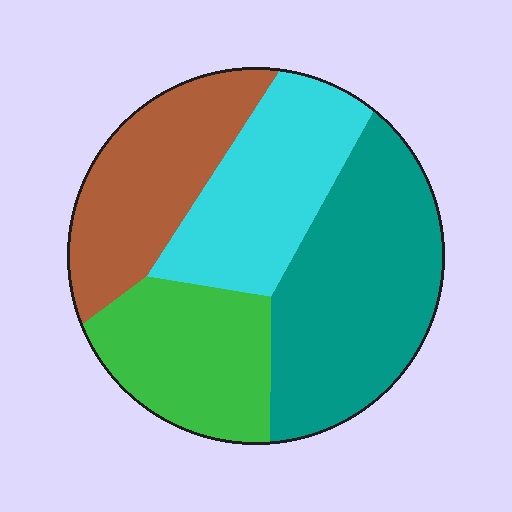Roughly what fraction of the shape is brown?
Brown takes up about one fifth (1/5) of the shape.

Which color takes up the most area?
Teal, at roughly 35%.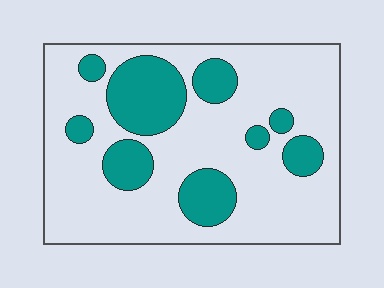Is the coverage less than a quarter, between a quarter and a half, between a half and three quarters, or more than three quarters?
Between a quarter and a half.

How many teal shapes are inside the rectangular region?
9.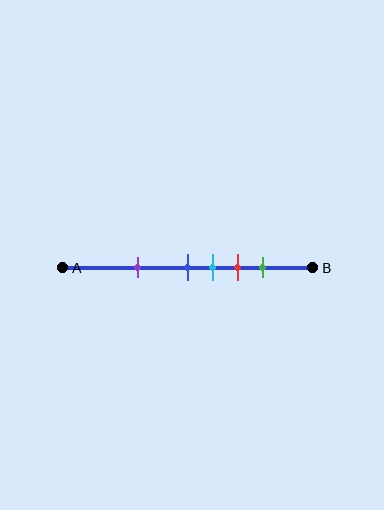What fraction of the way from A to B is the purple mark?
The purple mark is approximately 30% (0.3) of the way from A to B.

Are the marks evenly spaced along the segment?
No, the marks are not evenly spaced.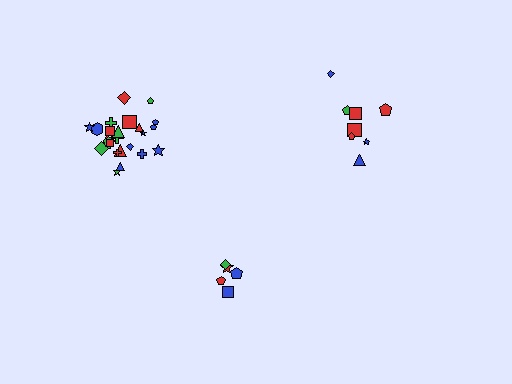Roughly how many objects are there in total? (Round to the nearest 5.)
Roughly 40 objects in total.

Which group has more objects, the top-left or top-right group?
The top-left group.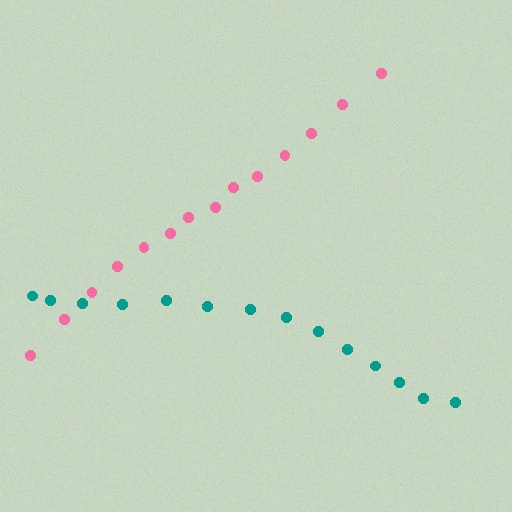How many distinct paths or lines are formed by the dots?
There are 2 distinct paths.